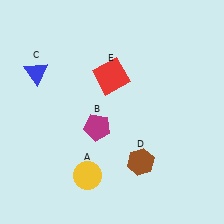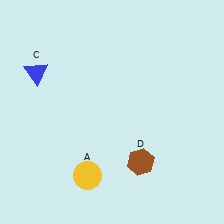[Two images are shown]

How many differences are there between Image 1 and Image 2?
There are 2 differences between the two images.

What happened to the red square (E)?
The red square (E) was removed in Image 2. It was in the top-left area of Image 1.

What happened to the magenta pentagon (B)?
The magenta pentagon (B) was removed in Image 2. It was in the bottom-left area of Image 1.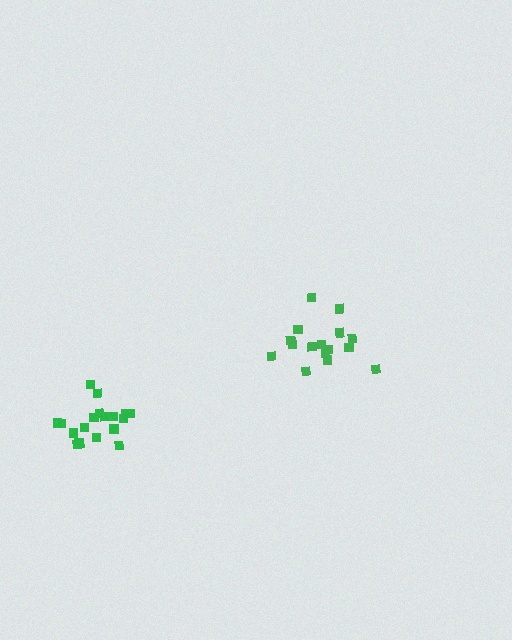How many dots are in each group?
Group 1: 16 dots, Group 2: 18 dots (34 total).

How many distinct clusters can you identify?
There are 2 distinct clusters.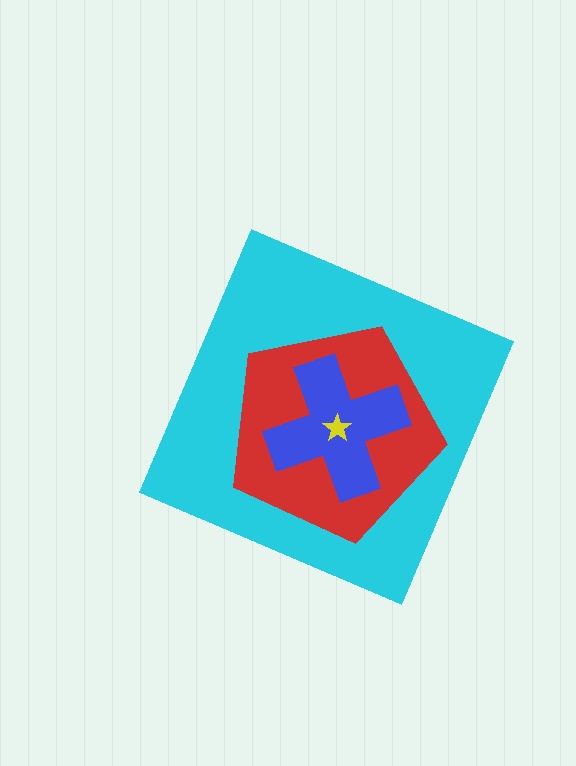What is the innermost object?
The yellow star.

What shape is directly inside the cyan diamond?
The red pentagon.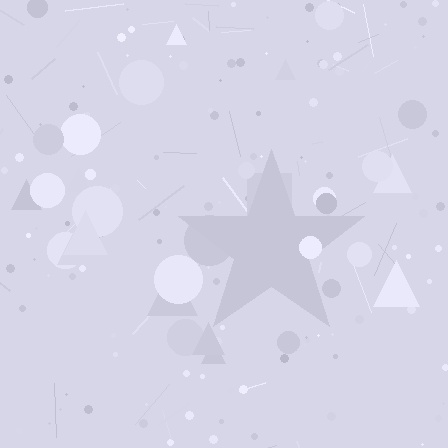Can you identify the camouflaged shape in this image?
The camouflaged shape is a star.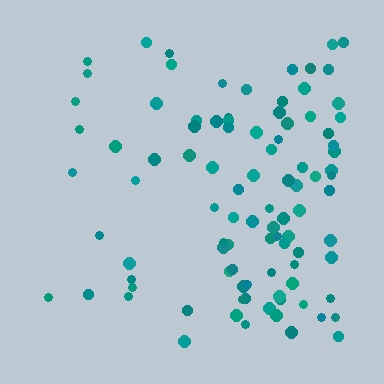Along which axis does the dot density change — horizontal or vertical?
Horizontal.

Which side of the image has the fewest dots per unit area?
The left.